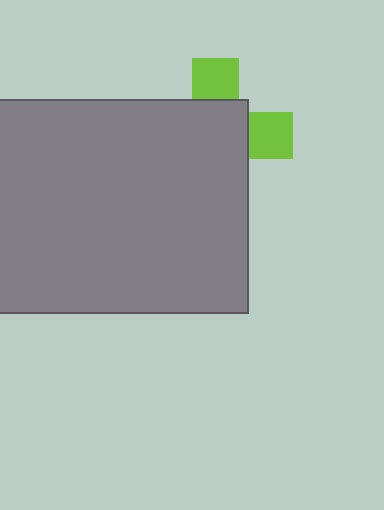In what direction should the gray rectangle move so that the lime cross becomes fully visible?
The gray rectangle should move toward the lower-left. That is the shortest direction to clear the overlap and leave the lime cross fully visible.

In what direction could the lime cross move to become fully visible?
The lime cross could move toward the upper-right. That would shift it out from behind the gray rectangle entirely.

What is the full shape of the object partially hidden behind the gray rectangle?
The partially hidden object is a lime cross.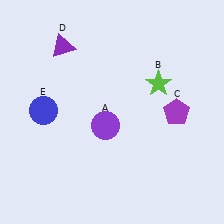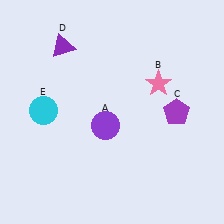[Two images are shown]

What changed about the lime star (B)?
In Image 1, B is lime. In Image 2, it changed to pink.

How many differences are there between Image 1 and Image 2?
There are 2 differences between the two images.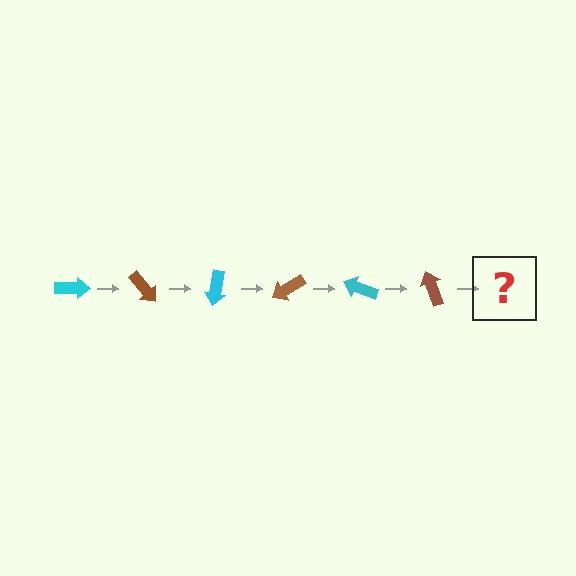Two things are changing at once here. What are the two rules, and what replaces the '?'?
The two rules are that it rotates 50 degrees each step and the color cycles through cyan and brown. The '?' should be a cyan arrow, rotated 300 degrees from the start.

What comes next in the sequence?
The next element should be a cyan arrow, rotated 300 degrees from the start.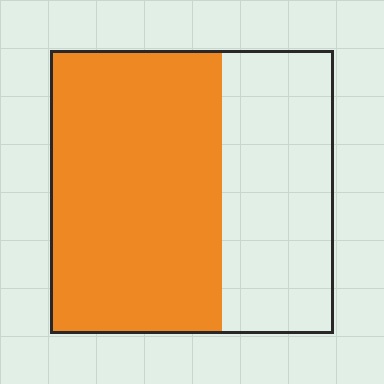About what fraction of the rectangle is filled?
About three fifths (3/5).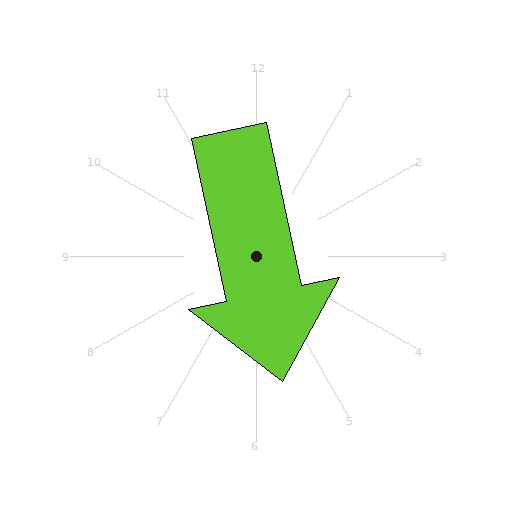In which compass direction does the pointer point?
South.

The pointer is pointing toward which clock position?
Roughly 6 o'clock.